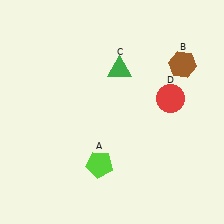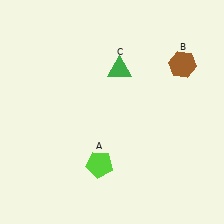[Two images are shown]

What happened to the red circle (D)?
The red circle (D) was removed in Image 2. It was in the top-right area of Image 1.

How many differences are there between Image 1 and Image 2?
There is 1 difference between the two images.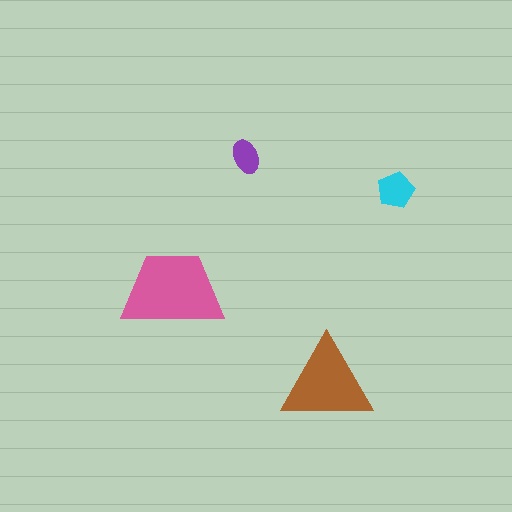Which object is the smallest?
The purple ellipse.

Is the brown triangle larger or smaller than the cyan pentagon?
Larger.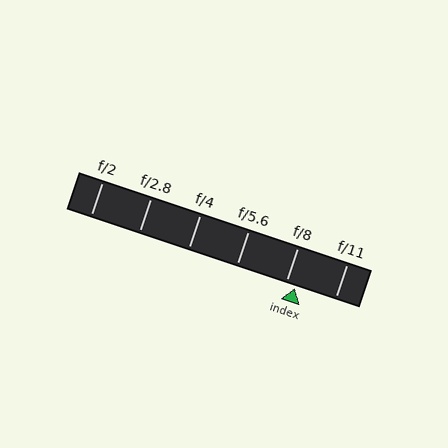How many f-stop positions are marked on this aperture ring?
There are 6 f-stop positions marked.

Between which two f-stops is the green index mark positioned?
The index mark is between f/8 and f/11.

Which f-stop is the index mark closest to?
The index mark is closest to f/8.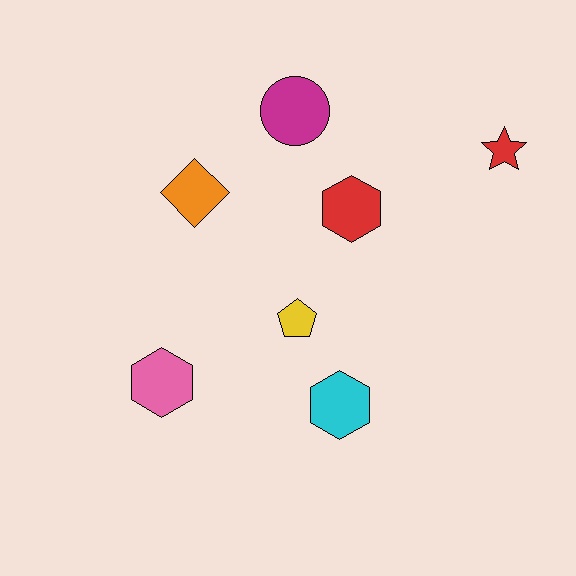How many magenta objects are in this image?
There is 1 magenta object.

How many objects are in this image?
There are 7 objects.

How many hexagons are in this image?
There are 3 hexagons.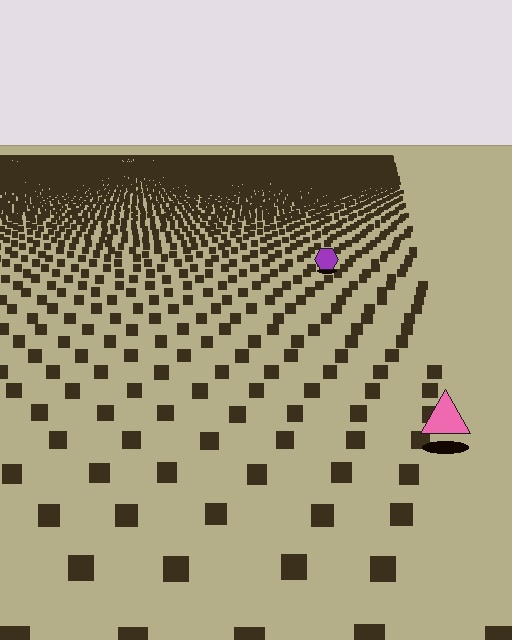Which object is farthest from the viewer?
The purple hexagon is farthest from the viewer. It appears smaller and the ground texture around it is denser.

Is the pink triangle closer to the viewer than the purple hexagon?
Yes. The pink triangle is closer — you can tell from the texture gradient: the ground texture is coarser near it.